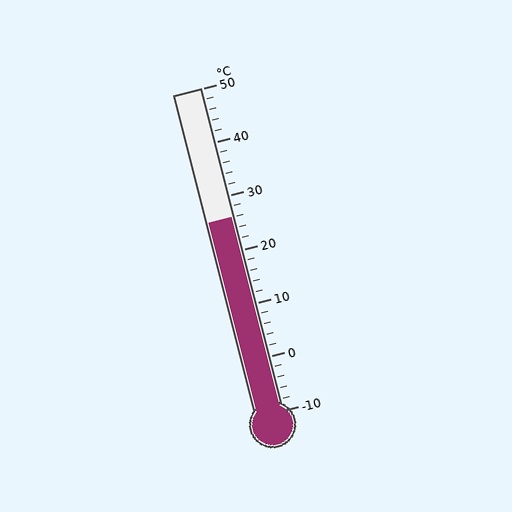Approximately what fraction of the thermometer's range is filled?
The thermometer is filled to approximately 60% of its range.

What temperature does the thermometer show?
The thermometer shows approximately 26°C.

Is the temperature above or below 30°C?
The temperature is below 30°C.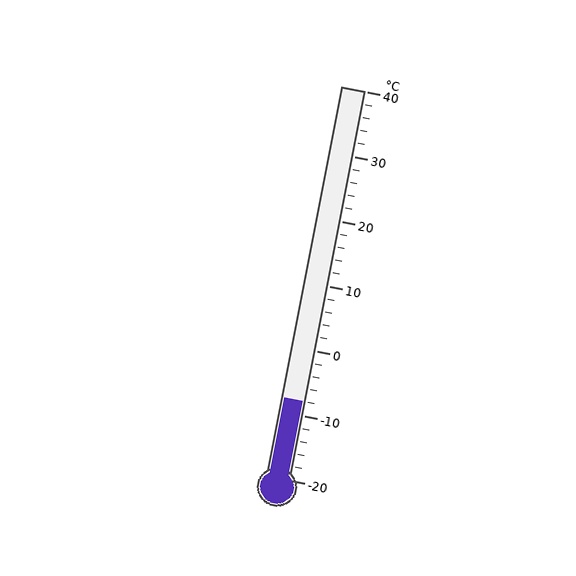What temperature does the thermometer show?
The thermometer shows approximately -8°C.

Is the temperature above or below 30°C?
The temperature is below 30°C.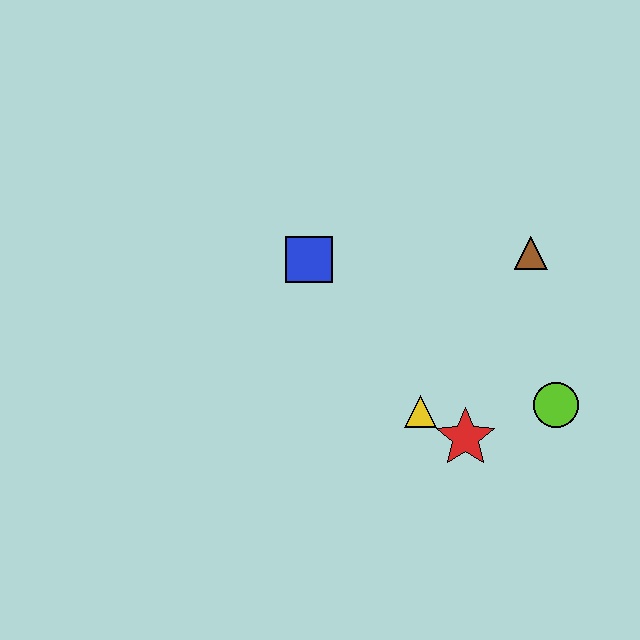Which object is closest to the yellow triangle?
The red star is closest to the yellow triangle.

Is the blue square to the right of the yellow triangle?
No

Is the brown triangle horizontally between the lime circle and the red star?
Yes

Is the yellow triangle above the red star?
Yes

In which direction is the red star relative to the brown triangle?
The red star is below the brown triangle.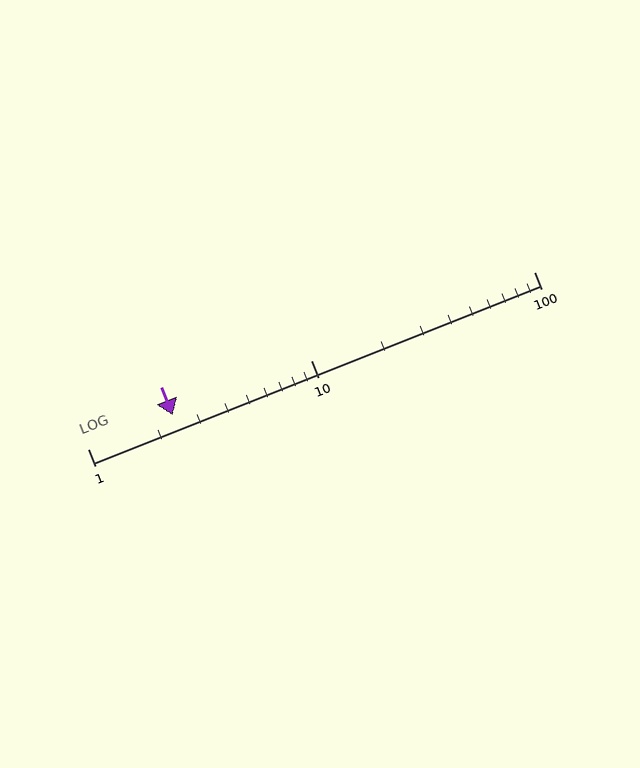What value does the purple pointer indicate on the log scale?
The pointer indicates approximately 2.4.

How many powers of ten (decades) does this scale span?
The scale spans 2 decades, from 1 to 100.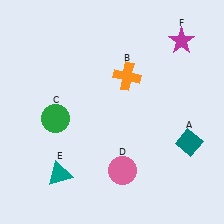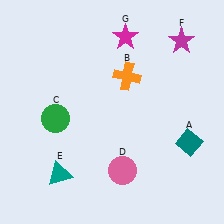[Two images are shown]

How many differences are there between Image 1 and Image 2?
There is 1 difference between the two images.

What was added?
A magenta star (G) was added in Image 2.